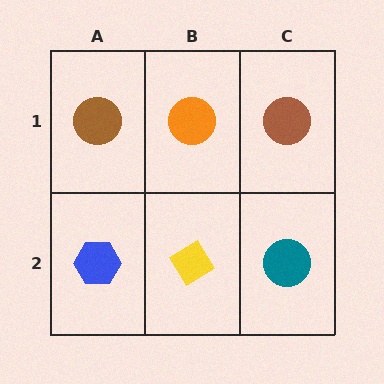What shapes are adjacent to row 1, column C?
A teal circle (row 2, column C), an orange circle (row 1, column B).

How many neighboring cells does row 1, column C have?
2.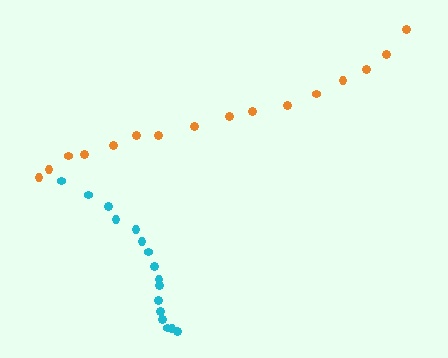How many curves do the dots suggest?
There are 2 distinct paths.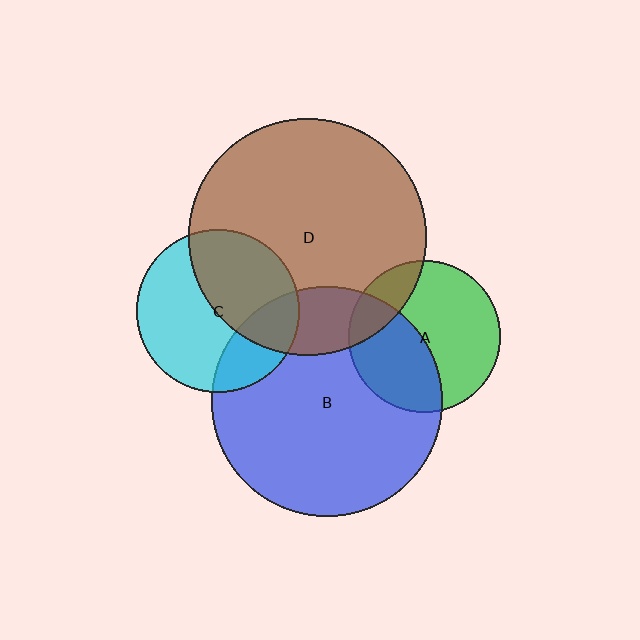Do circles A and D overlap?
Yes.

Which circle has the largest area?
Circle D (brown).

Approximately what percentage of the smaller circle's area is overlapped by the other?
Approximately 20%.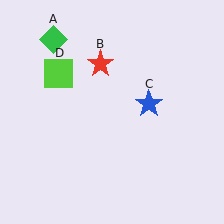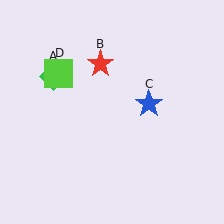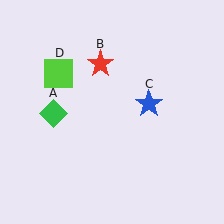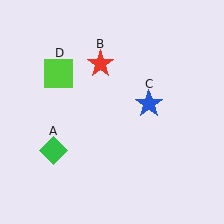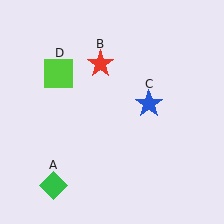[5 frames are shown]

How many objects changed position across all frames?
1 object changed position: green diamond (object A).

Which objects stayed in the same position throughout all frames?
Red star (object B) and blue star (object C) and lime square (object D) remained stationary.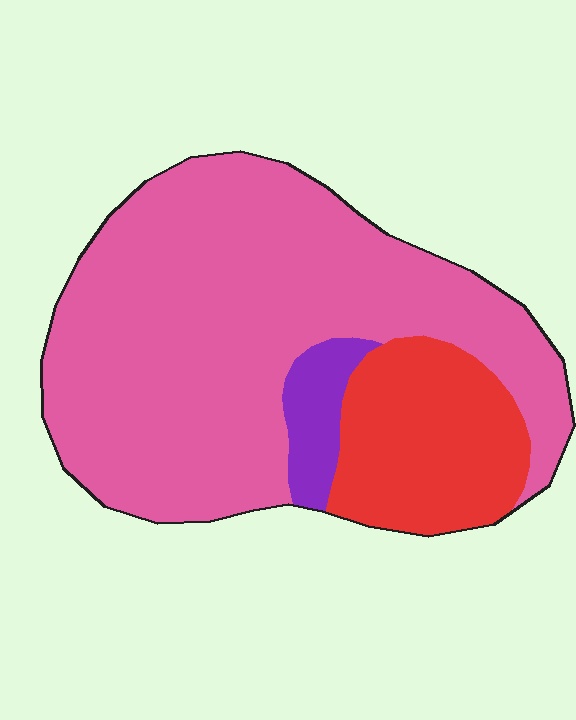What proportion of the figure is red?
Red takes up about one fifth (1/5) of the figure.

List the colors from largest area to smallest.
From largest to smallest: pink, red, purple.